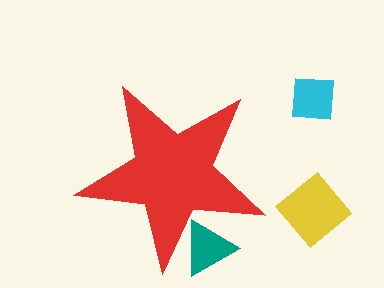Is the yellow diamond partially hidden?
No, the yellow diamond is fully visible.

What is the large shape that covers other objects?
A red star.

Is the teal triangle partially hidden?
Yes, the teal triangle is partially hidden behind the red star.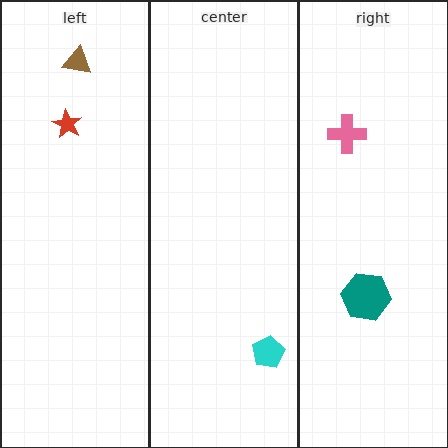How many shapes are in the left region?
2.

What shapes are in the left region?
The brown triangle, the red star.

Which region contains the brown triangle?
The left region.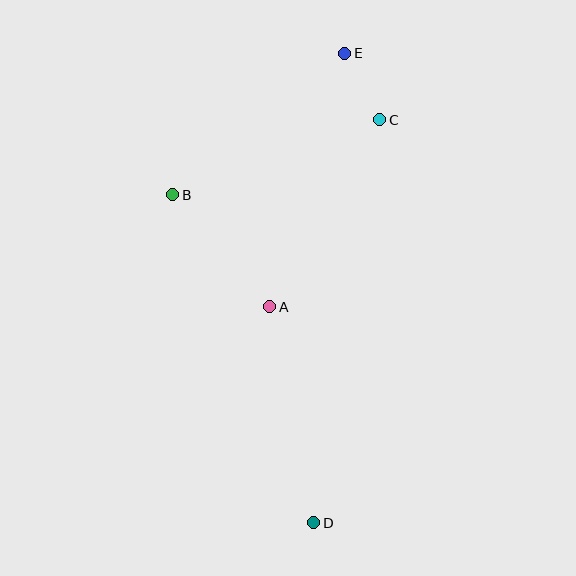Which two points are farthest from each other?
Points D and E are farthest from each other.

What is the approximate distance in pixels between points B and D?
The distance between B and D is approximately 357 pixels.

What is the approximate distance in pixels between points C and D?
The distance between C and D is approximately 408 pixels.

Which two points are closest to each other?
Points C and E are closest to each other.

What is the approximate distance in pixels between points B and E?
The distance between B and E is approximately 223 pixels.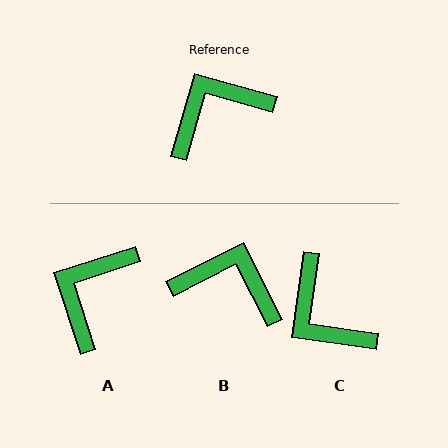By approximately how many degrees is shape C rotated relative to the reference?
Approximately 98 degrees counter-clockwise.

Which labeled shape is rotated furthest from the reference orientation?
C, about 98 degrees away.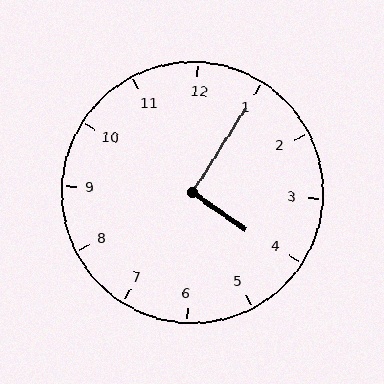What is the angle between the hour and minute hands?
Approximately 92 degrees.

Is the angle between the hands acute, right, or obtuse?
It is right.